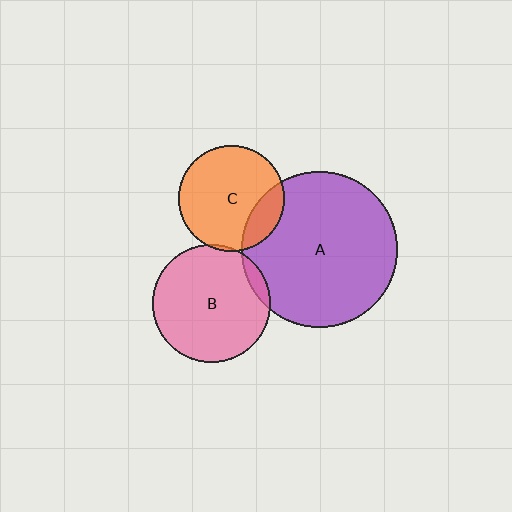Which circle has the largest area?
Circle A (purple).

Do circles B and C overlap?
Yes.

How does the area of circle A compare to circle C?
Approximately 2.2 times.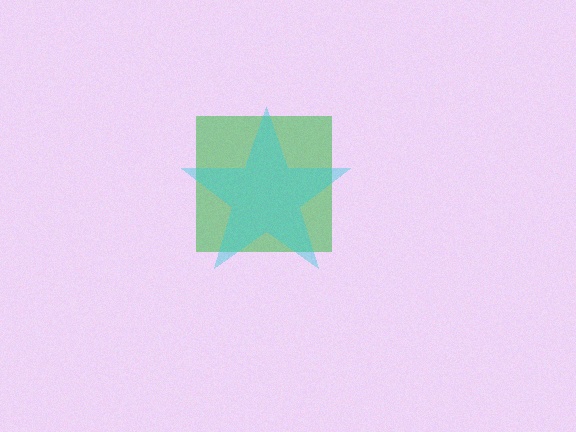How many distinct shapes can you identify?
There are 2 distinct shapes: a green square, a cyan star.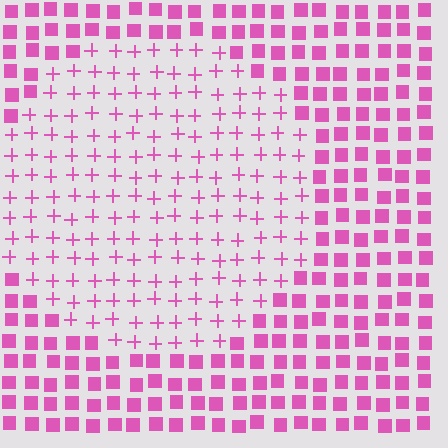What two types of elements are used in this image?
The image uses plus signs inside the circle region and squares outside it.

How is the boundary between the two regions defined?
The boundary is defined by a change in element shape: plus signs inside vs. squares outside. All elements share the same color and spacing.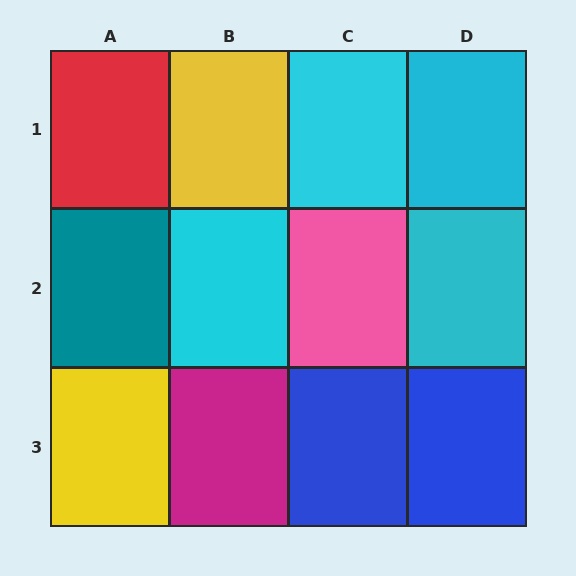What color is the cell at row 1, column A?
Red.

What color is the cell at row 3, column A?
Yellow.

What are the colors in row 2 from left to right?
Teal, cyan, pink, cyan.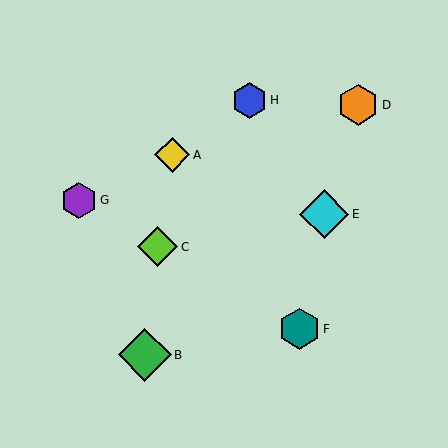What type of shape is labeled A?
Shape A is a yellow diamond.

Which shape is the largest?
The green diamond (labeled B) is the largest.